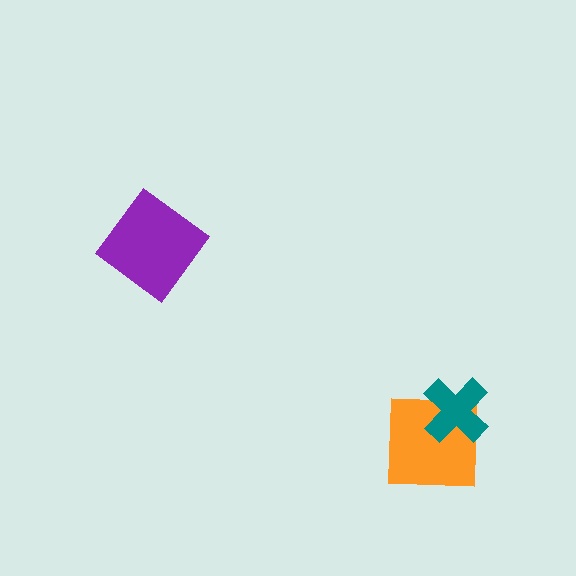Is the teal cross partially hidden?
No, no other shape covers it.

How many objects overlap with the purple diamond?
0 objects overlap with the purple diamond.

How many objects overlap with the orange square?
1 object overlaps with the orange square.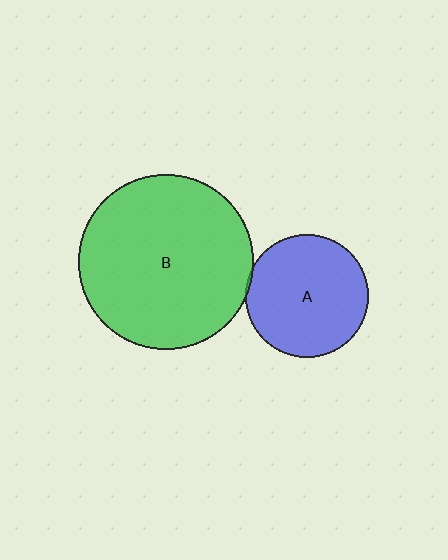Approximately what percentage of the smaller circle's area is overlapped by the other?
Approximately 5%.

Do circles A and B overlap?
Yes.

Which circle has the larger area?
Circle B (green).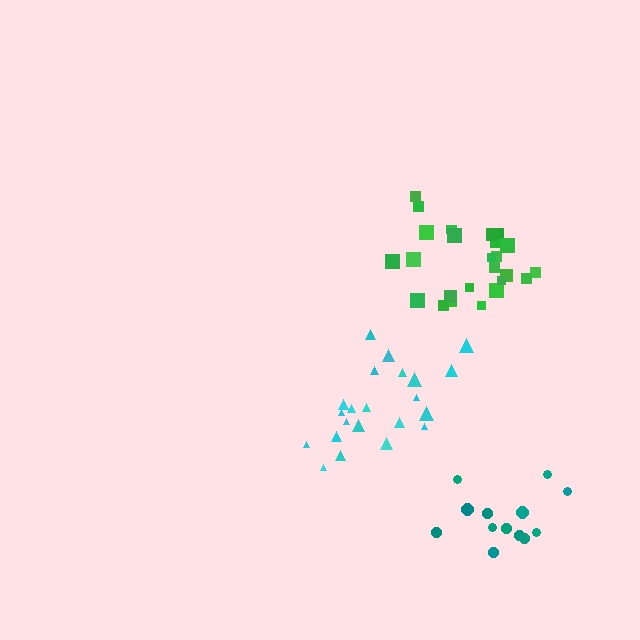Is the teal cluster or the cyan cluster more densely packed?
Teal.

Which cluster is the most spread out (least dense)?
Cyan.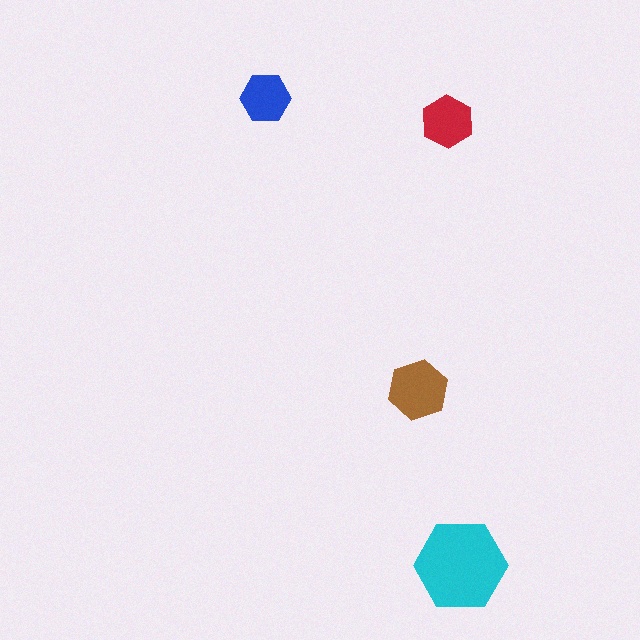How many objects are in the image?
There are 4 objects in the image.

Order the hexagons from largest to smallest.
the cyan one, the brown one, the red one, the blue one.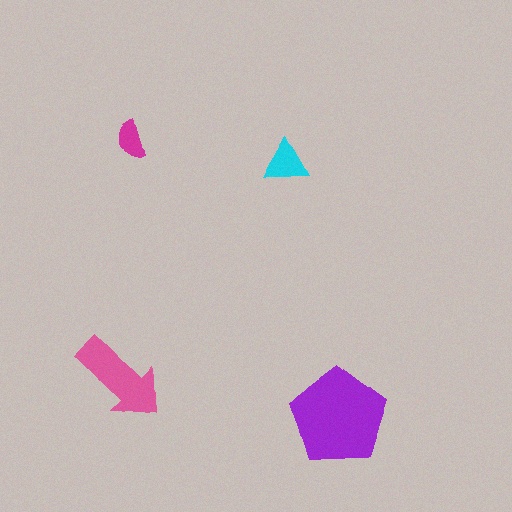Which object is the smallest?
The magenta semicircle.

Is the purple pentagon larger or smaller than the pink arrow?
Larger.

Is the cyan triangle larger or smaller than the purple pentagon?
Smaller.